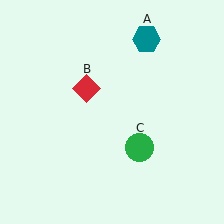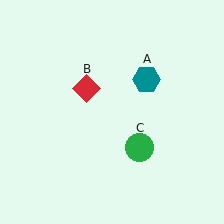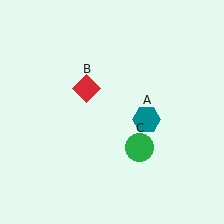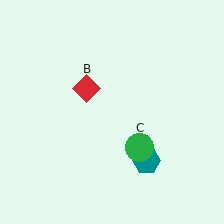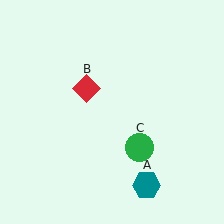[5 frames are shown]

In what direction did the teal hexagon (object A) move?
The teal hexagon (object A) moved down.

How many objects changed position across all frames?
1 object changed position: teal hexagon (object A).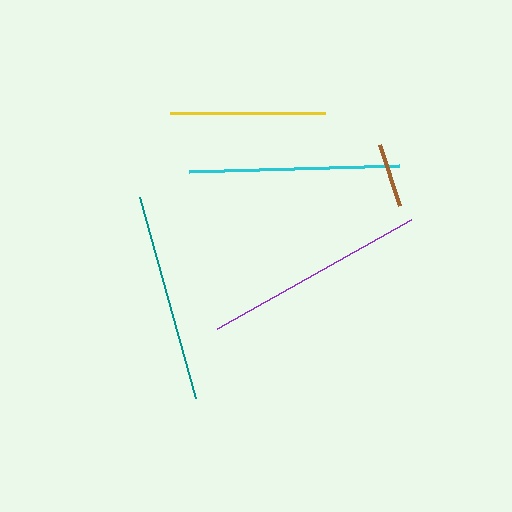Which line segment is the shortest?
The brown line is the shortest at approximately 64 pixels.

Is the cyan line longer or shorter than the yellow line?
The cyan line is longer than the yellow line.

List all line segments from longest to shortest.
From longest to shortest: purple, cyan, teal, yellow, brown.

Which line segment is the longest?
The purple line is the longest at approximately 223 pixels.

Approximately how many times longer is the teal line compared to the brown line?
The teal line is approximately 3.3 times the length of the brown line.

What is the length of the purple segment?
The purple segment is approximately 223 pixels long.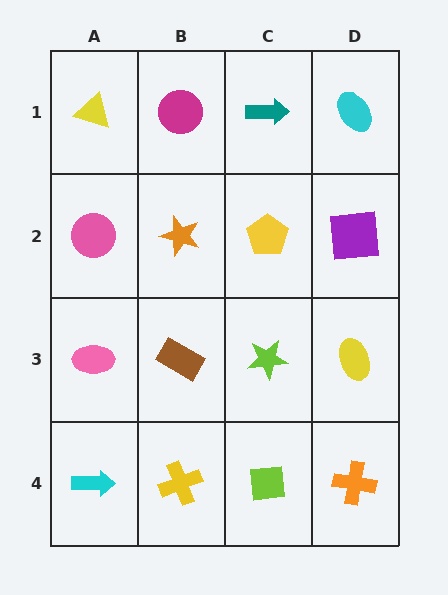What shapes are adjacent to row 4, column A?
A pink ellipse (row 3, column A), a yellow cross (row 4, column B).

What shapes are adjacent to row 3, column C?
A yellow pentagon (row 2, column C), a lime square (row 4, column C), a brown rectangle (row 3, column B), a yellow ellipse (row 3, column D).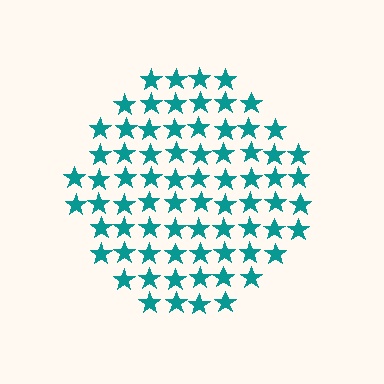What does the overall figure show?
The overall figure shows a circle.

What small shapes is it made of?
It is made of small stars.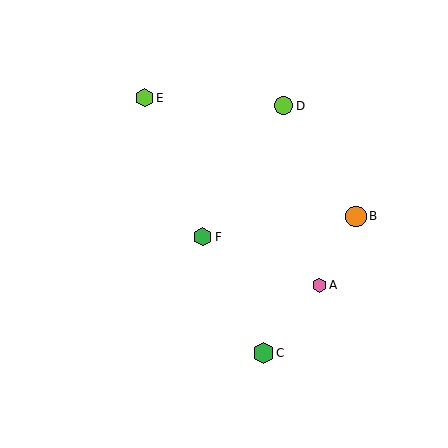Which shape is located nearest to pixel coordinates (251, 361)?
The green hexagon (labeled C) at (263, 353) is nearest to that location.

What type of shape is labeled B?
Shape B is an orange circle.